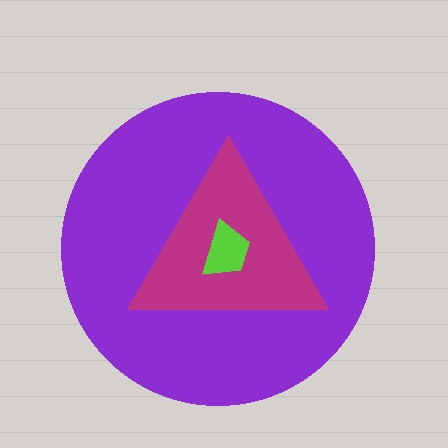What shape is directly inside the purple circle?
The magenta triangle.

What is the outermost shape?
The purple circle.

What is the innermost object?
The lime trapezoid.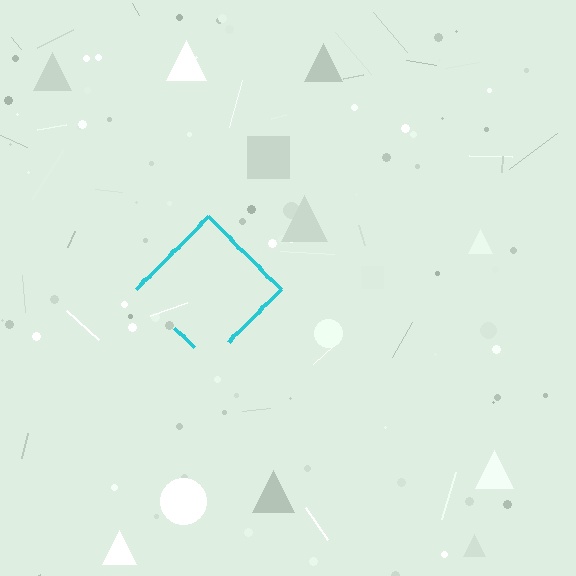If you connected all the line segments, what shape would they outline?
They would outline a diamond.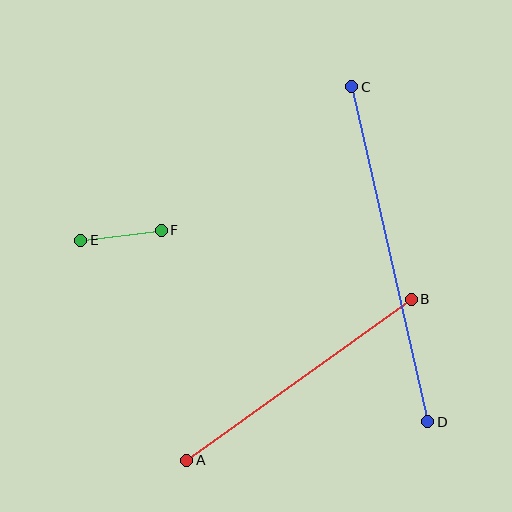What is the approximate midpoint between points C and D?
The midpoint is at approximately (390, 254) pixels.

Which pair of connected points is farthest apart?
Points C and D are farthest apart.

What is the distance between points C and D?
The distance is approximately 344 pixels.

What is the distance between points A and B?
The distance is approximately 276 pixels.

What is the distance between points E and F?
The distance is approximately 81 pixels.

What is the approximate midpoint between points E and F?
The midpoint is at approximately (121, 235) pixels.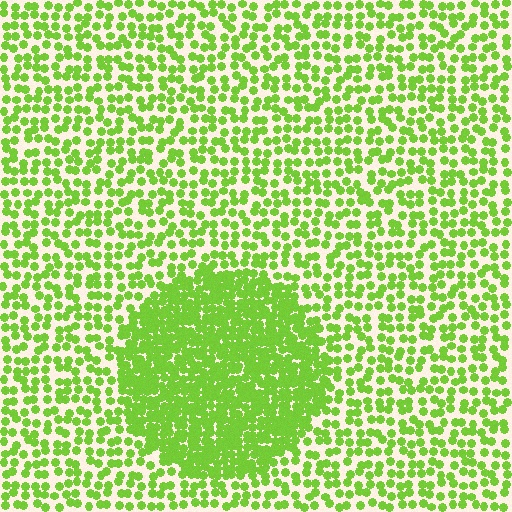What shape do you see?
I see a circle.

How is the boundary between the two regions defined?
The boundary is defined by a change in element density (approximately 2.2x ratio). All elements are the same color, size, and shape.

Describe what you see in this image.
The image contains small lime elements arranged at two different densities. A circle-shaped region is visible where the elements are more densely packed than the surrounding area.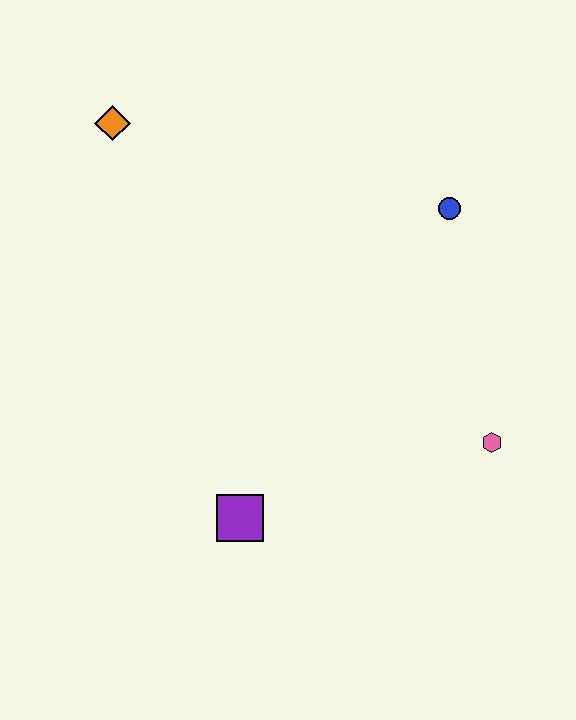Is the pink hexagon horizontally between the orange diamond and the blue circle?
No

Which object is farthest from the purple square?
The orange diamond is farthest from the purple square.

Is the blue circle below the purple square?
No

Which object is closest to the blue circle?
The pink hexagon is closest to the blue circle.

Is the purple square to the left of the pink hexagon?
Yes